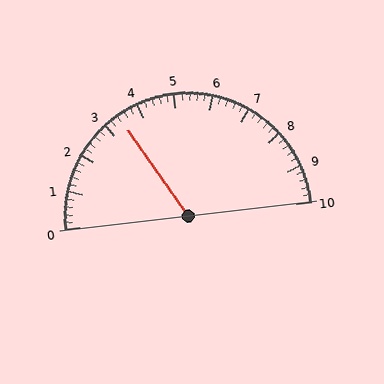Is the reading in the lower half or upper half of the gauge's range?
The reading is in the lower half of the range (0 to 10).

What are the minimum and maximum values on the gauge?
The gauge ranges from 0 to 10.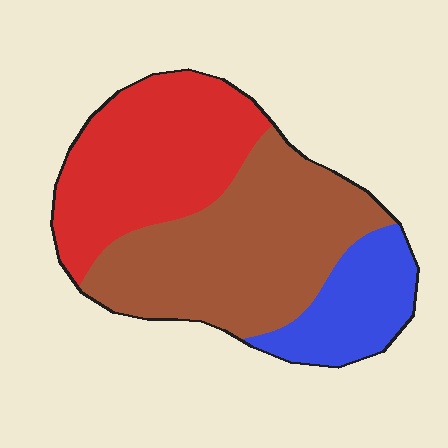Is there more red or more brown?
Brown.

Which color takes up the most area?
Brown, at roughly 45%.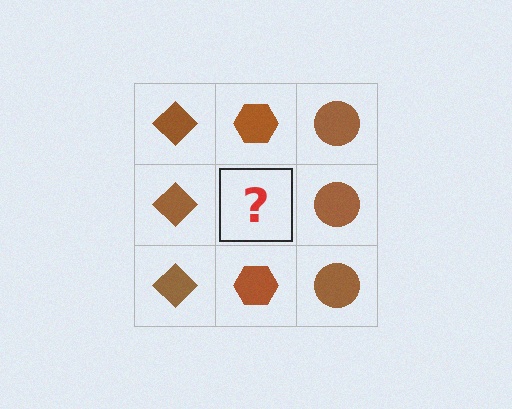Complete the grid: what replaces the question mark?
The question mark should be replaced with a brown hexagon.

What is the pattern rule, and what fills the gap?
The rule is that each column has a consistent shape. The gap should be filled with a brown hexagon.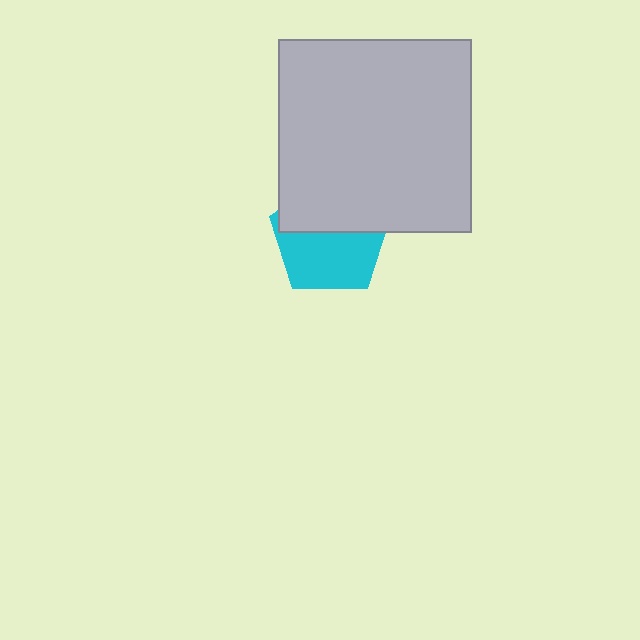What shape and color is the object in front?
The object in front is a light gray square.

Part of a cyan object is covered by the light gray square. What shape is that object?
It is a pentagon.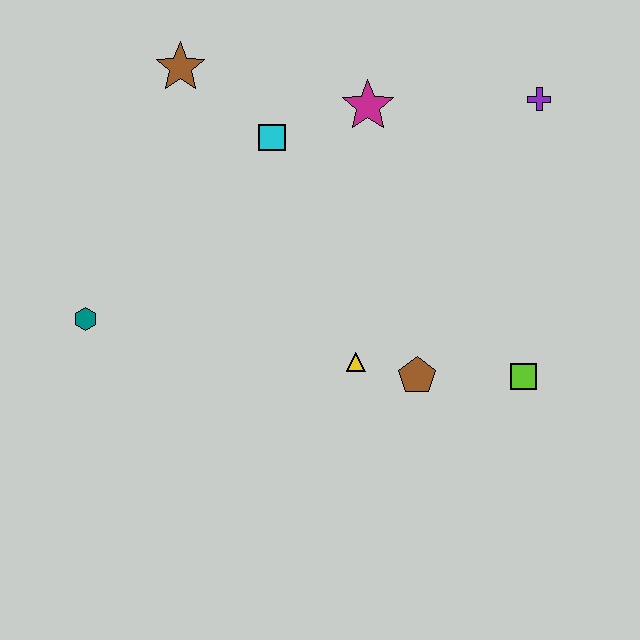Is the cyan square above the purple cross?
No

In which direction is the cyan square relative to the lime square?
The cyan square is to the left of the lime square.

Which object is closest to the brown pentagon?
The yellow triangle is closest to the brown pentagon.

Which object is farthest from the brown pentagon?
The brown star is farthest from the brown pentagon.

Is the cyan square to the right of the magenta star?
No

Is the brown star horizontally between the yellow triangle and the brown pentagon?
No